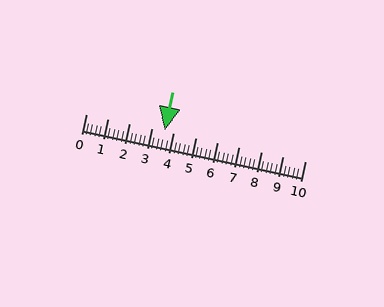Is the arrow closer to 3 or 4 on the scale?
The arrow is closer to 4.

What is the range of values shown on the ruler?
The ruler shows values from 0 to 10.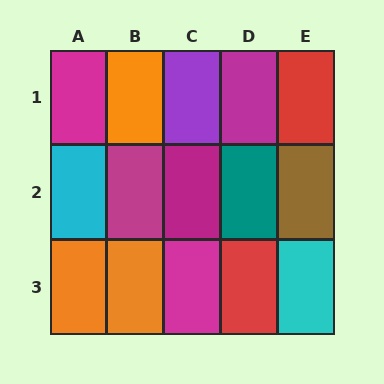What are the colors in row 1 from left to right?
Magenta, orange, purple, magenta, red.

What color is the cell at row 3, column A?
Orange.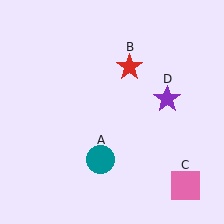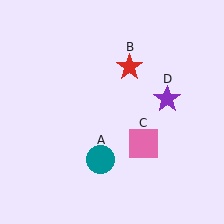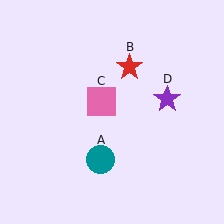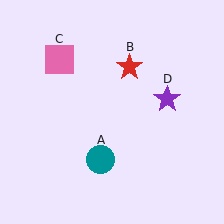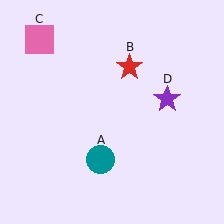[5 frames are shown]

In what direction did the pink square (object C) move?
The pink square (object C) moved up and to the left.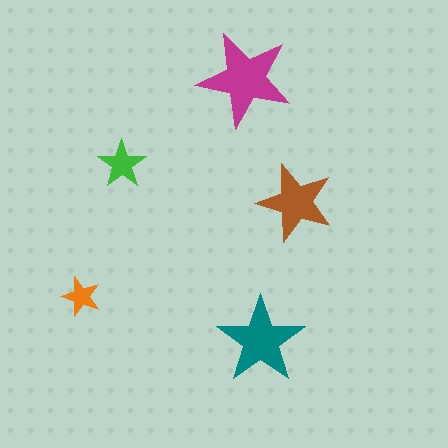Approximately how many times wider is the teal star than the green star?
About 2 times wider.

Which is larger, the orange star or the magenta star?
The magenta one.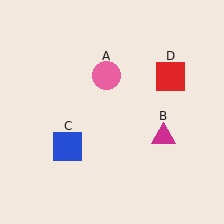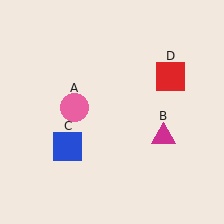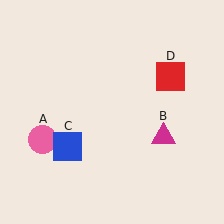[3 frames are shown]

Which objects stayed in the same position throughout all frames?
Magenta triangle (object B) and blue square (object C) and red square (object D) remained stationary.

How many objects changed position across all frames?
1 object changed position: pink circle (object A).